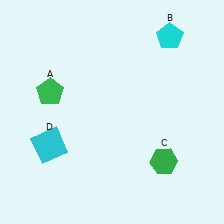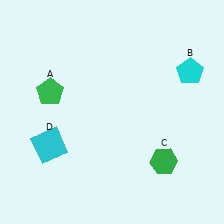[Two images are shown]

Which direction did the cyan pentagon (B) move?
The cyan pentagon (B) moved down.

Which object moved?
The cyan pentagon (B) moved down.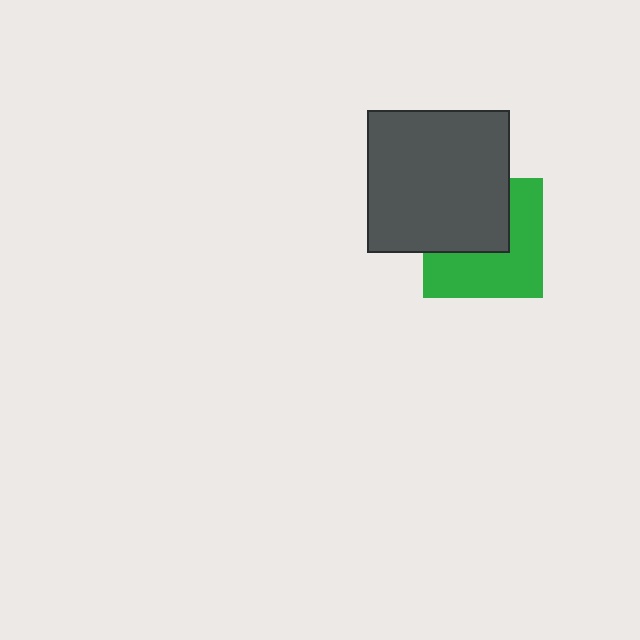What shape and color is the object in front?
The object in front is a dark gray square.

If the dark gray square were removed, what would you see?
You would see the complete green square.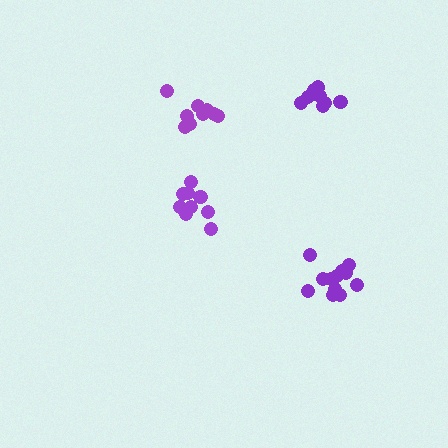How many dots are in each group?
Group 1: 9 dots, Group 2: 9 dots, Group 3: 9 dots, Group 4: 12 dots (39 total).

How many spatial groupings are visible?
There are 4 spatial groupings.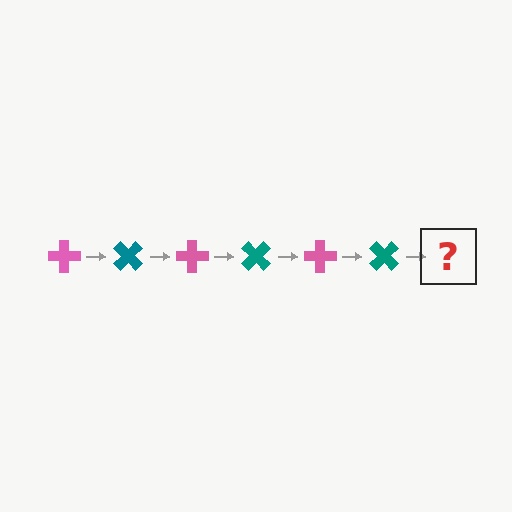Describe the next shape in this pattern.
It should be a pink cross, rotated 270 degrees from the start.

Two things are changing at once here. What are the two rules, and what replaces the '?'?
The two rules are that it rotates 45 degrees each step and the color cycles through pink and teal. The '?' should be a pink cross, rotated 270 degrees from the start.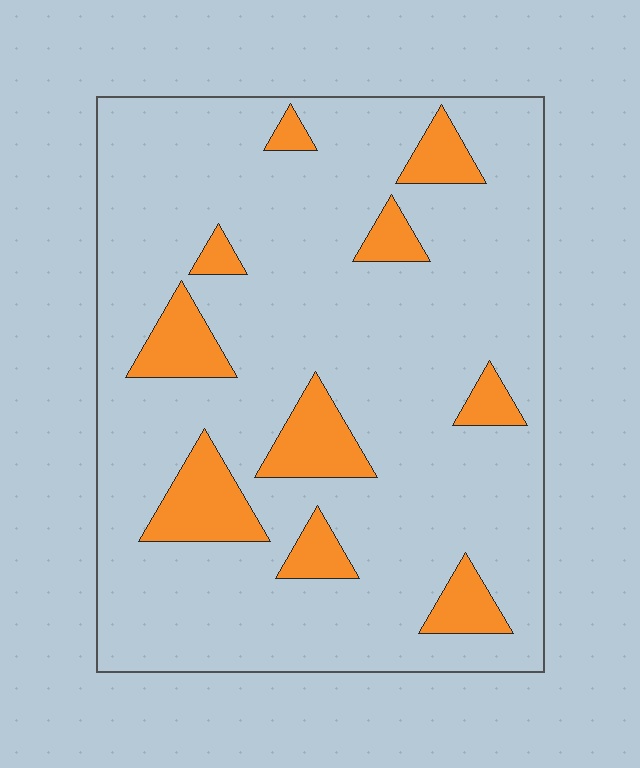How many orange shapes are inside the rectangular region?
10.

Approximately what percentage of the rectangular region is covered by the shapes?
Approximately 15%.